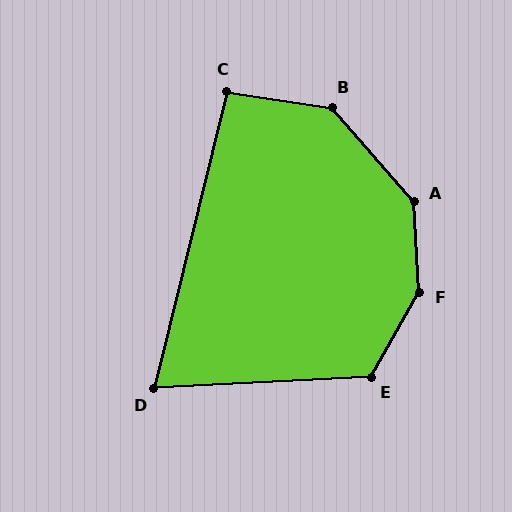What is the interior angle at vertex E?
Approximately 122 degrees (obtuse).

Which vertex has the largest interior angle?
F, at approximately 147 degrees.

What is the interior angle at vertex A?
Approximately 142 degrees (obtuse).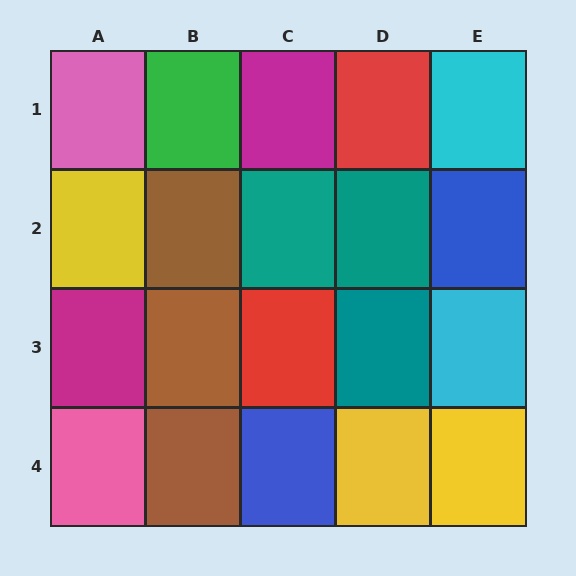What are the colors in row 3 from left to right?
Magenta, brown, red, teal, cyan.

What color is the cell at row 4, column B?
Brown.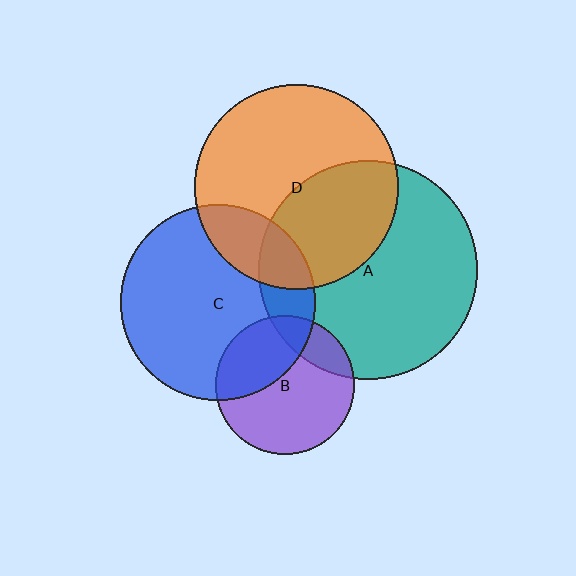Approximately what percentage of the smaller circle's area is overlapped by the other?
Approximately 35%.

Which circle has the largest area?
Circle A (teal).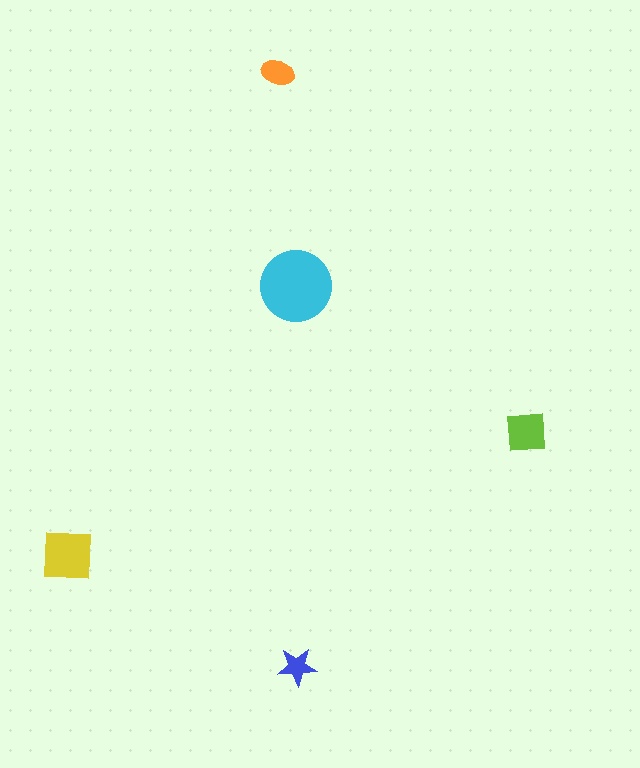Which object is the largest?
The cyan circle.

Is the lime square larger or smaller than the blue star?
Larger.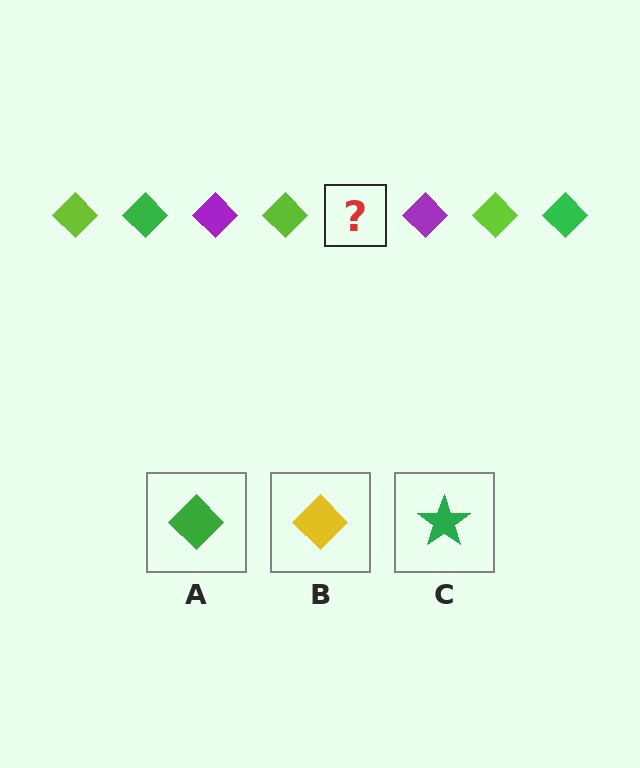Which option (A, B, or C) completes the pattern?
A.